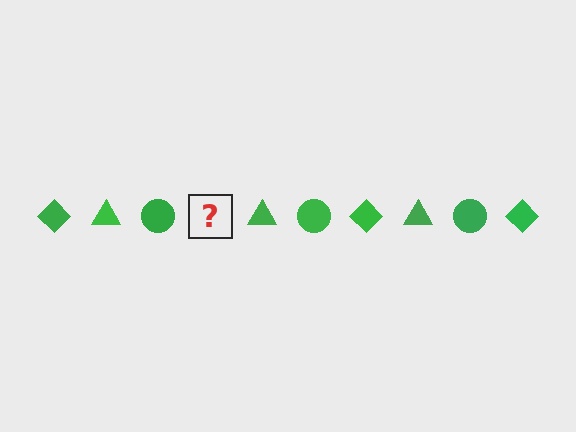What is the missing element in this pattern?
The missing element is a green diamond.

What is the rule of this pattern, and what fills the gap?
The rule is that the pattern cycles through diamond, triangle, circle shapes in green. The gap should be filled with a green diamond.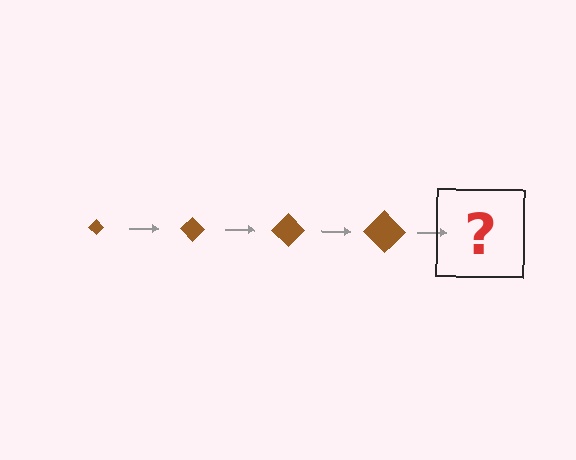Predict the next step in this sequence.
The next step is a brown diamond, larger than the previous one.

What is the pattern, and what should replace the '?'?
The pattern is that the diamond gets progressively larger each step. The '?' should be a brown diamond, larger than the previous one.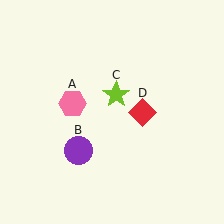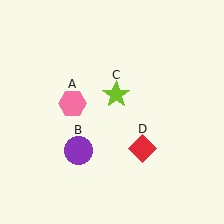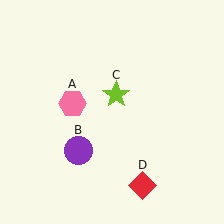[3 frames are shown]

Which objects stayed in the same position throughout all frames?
Pink hexagon (object A) and purple circle (object B) and lime star (object C) remained stationary.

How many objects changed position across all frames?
1 object changed position: red diamond (object D).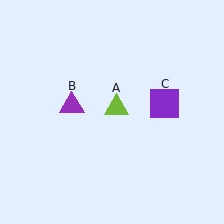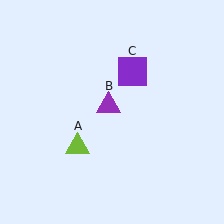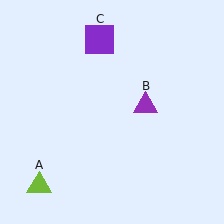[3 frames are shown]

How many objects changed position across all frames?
3 objects changed position: lime triangle (object A), purple triangle (object B), purple square (object C).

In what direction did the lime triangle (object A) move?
The lime triangle (object A) moved down and to the left.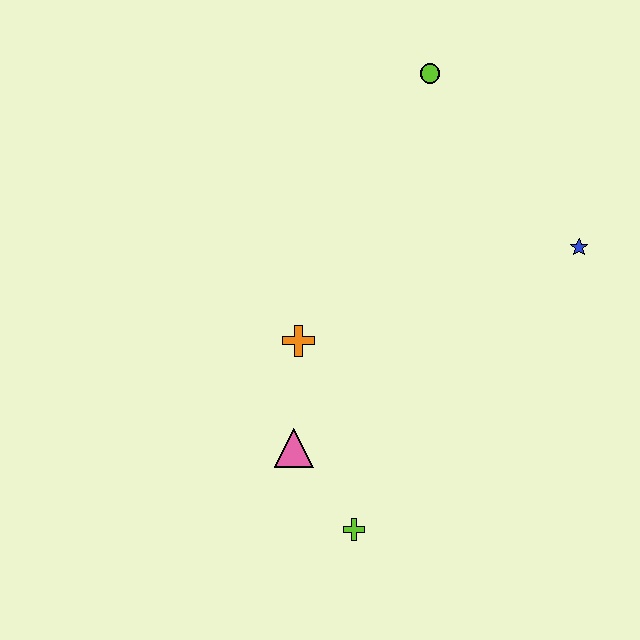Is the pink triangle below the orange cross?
Yes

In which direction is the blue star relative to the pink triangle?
The blue star is to the right of the pink triangle.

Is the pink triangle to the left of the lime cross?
Yes